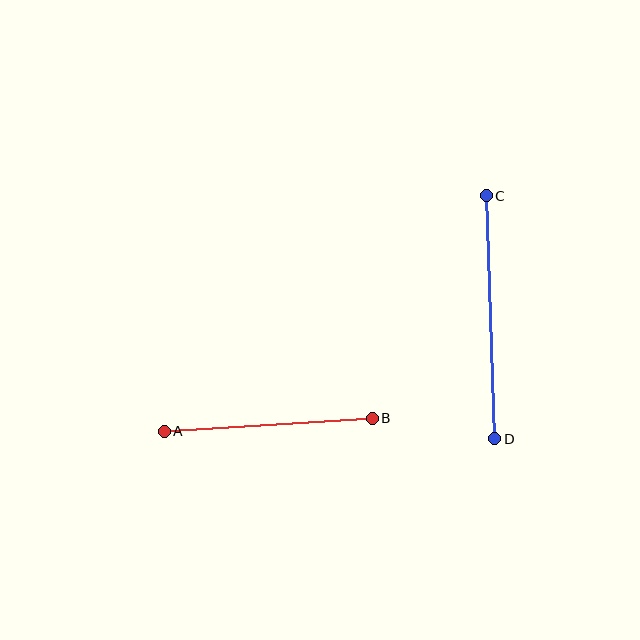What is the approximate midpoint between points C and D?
The midpoint is at approximately (490, 317) pixels.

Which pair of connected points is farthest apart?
Points C and D are farthest apart.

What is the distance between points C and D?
The distance is approximately 243 pixels.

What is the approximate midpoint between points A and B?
The midpoint is at approximately (268, 425) pixels.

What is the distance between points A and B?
The distance is approximately 208 pixels.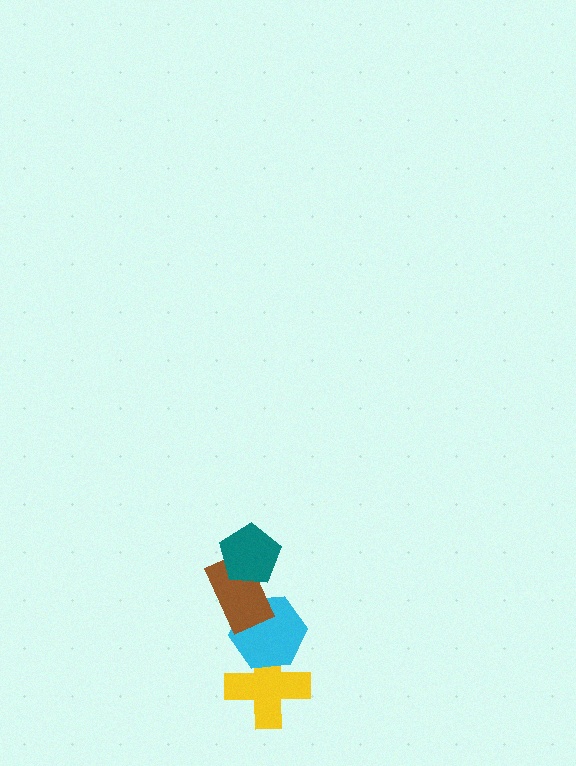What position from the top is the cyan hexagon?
The cyan hexagon is 3rd from the top.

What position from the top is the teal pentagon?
The teal pentagon is 1st from the top.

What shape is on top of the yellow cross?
The cyan hexagon is on top of the yellow cross.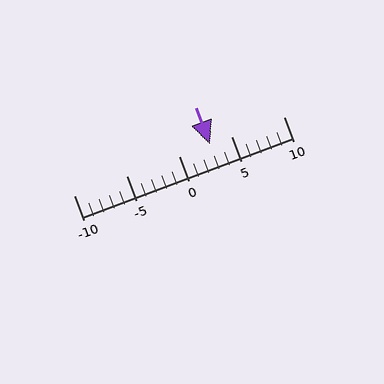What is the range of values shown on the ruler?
The ruler shows values from -10 to 10.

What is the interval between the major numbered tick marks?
The major tick marks are spaced 5 units apart.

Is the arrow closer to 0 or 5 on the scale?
The arrow is closer to 5.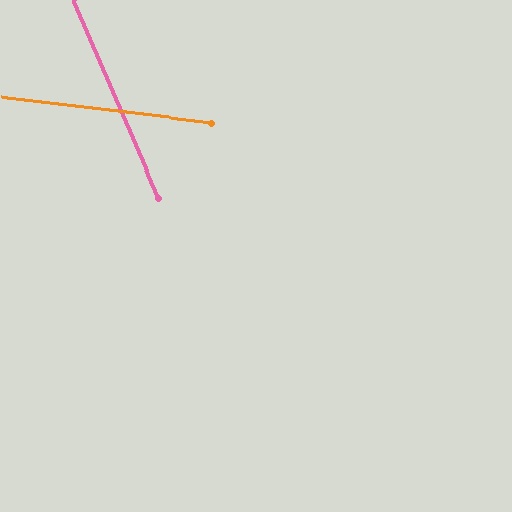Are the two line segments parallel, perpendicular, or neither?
Neither parallel nor perpendicular — they differ by about 60°.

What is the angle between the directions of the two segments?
Approximately 60 degrees.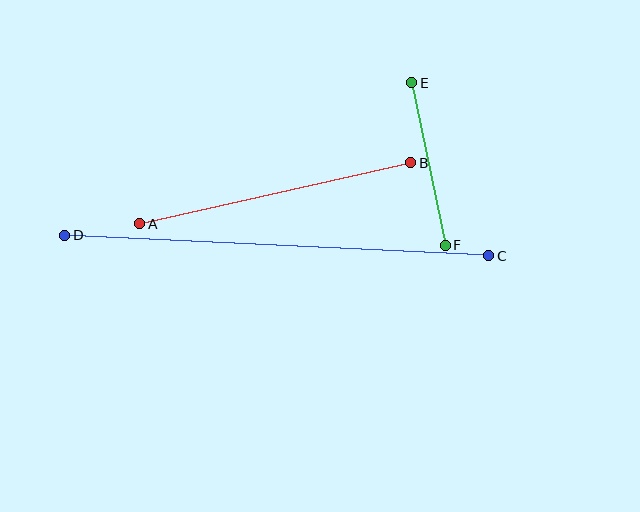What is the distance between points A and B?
The distance is approximately 278 pixels.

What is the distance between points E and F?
The distance is approximately 166 pixels.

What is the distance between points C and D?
The distance is approximately 424 pixels.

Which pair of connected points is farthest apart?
Points C and D are farthest apart.